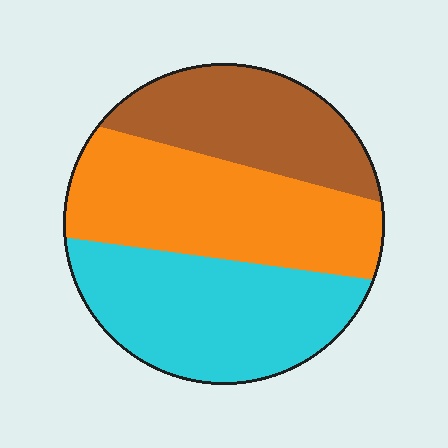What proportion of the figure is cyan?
Cyan covers roughly 35% of the figure.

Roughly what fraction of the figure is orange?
Orange takes up about three eighths (3/8) of the figure.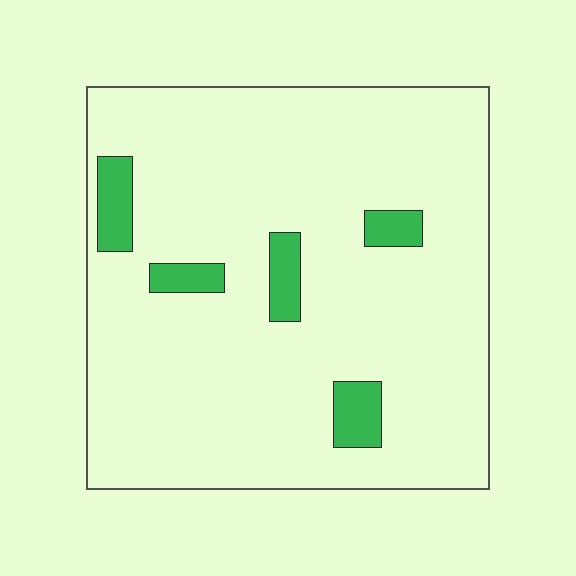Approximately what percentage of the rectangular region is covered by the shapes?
Approximately 10%.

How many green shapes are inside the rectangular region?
5.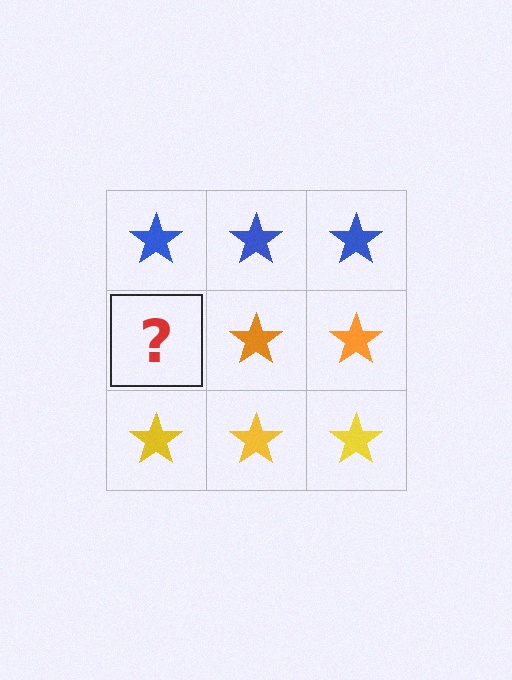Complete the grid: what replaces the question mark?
The question mark should be replaced with an orange star.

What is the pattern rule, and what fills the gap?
The rule is that each row has a consistent color. The gap should be filled with an orange star.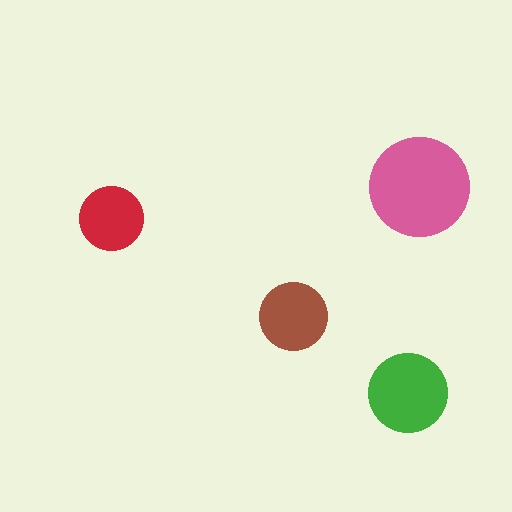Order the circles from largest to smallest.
the pink one, the green one, the brown one, the red one.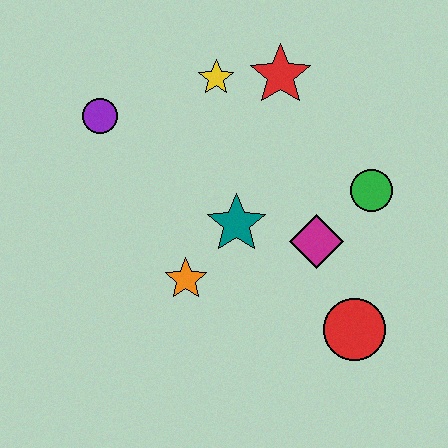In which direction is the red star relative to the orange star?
The red star is above the orange star.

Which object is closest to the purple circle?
The yellow star is closest to the purple circle.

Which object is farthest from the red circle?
The purple circle is farthest from the red circle.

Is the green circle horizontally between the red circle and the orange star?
No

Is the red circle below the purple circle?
Yes